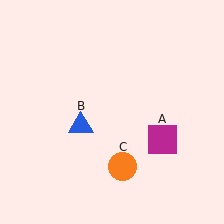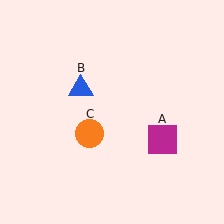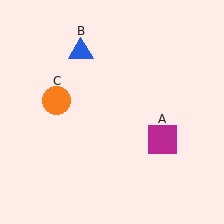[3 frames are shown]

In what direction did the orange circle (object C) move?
The orange circle (object C) moved up and to the left.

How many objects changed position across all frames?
2 objects changed position: blue triangle (object B), orange circle (object C).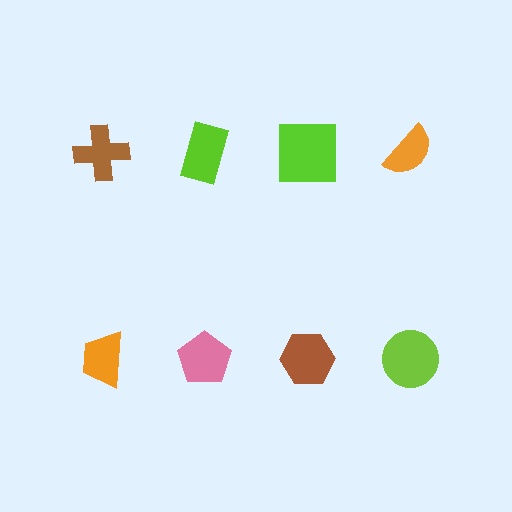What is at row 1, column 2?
A lime rectangle.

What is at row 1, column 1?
A brown cross.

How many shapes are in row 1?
4 shapes.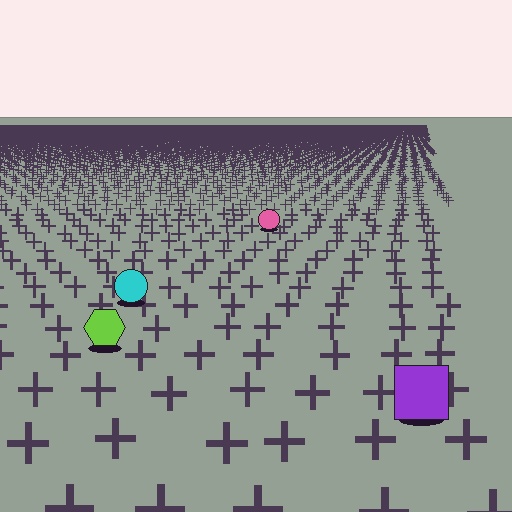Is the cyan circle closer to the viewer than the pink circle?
Yes. The cyan circle is closer — you can tell from the texture gradient: the ground texture is coarser near it.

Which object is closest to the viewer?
The purple square is closest. The texture marks near it are larger and more spread out.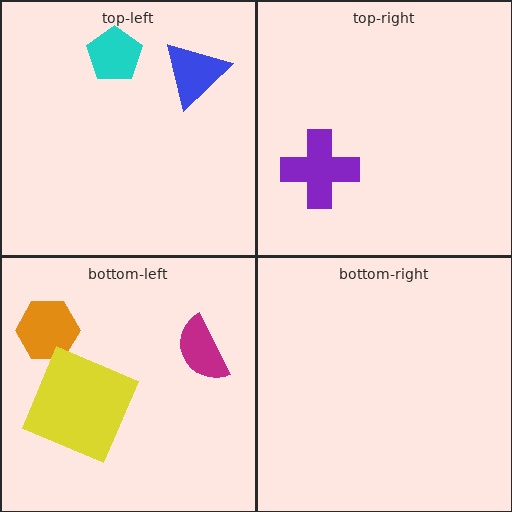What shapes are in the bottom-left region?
The magenta semicircle, the orange hexagon, the yellow square.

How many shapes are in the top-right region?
1.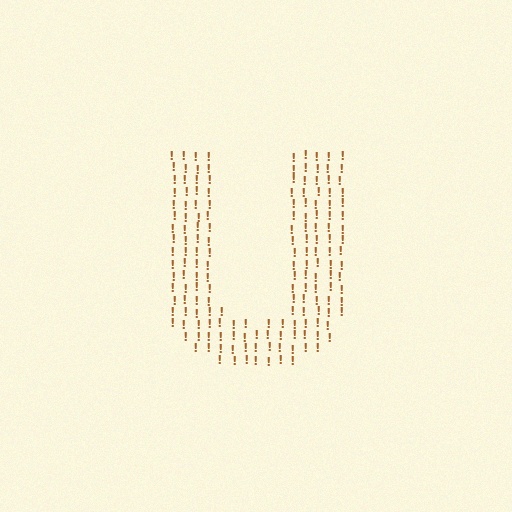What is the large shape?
The large shape is the letter U.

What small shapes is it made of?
It is made of small exclamation marks.